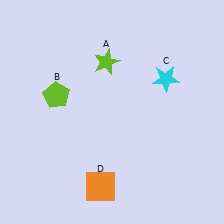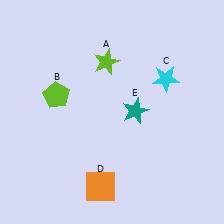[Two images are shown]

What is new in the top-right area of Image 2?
A teal star (E) was added in the top-right area of Image 2.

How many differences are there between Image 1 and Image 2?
There is 1 difference between the two images.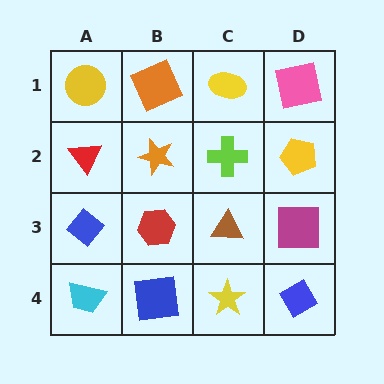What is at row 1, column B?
An orange square.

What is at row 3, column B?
A red hexagon.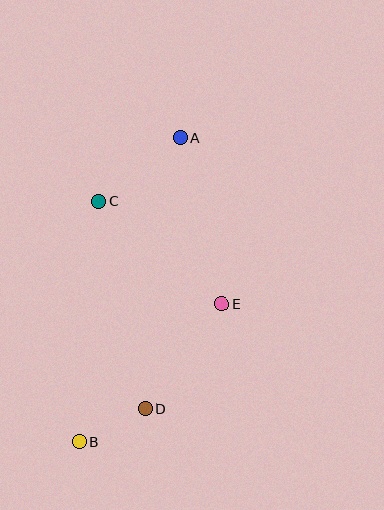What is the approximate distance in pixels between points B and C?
The distance between B and C is approximately 241 pixels.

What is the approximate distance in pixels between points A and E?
The distance between A and E is approximately 172 pixels.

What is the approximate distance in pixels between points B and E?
The distance between B and E is approximately 198 pixels.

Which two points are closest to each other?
Points B and D are closest to each other.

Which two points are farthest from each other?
Points A and B are farthest from each other.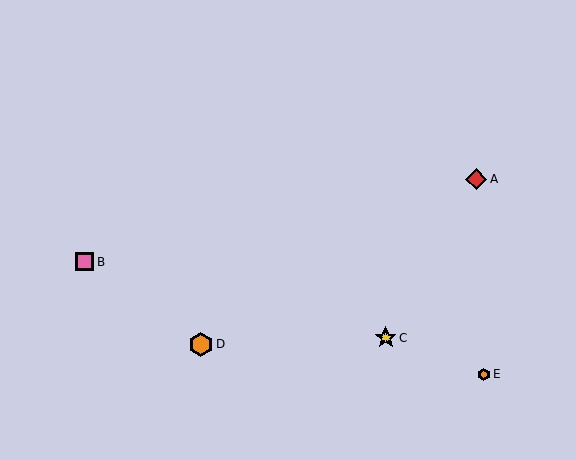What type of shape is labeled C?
Shape C is a yellow star.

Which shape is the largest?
The orange hexagon (labeled D) is the largest.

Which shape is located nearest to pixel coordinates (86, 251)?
The pink square (labeled B) at (85, 262) is nearest to that location.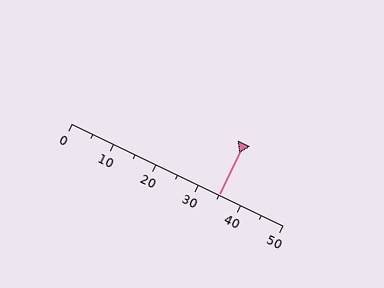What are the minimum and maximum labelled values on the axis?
The axis runs from 0 to 50.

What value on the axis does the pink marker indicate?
The marker indicates approximately 35.